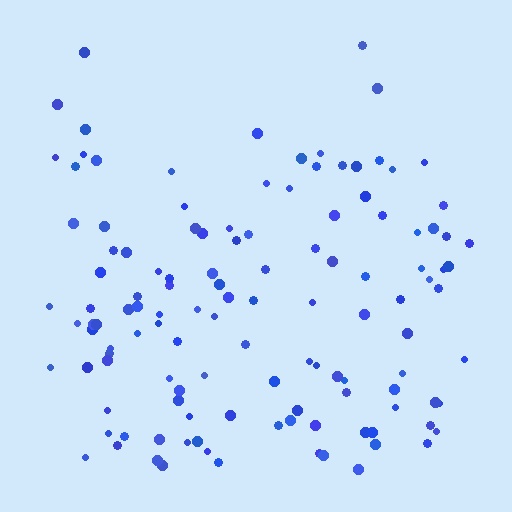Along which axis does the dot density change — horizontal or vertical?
Vertical.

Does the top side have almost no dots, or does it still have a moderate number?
Still a moderate number, just noticeably fewer than the bottom.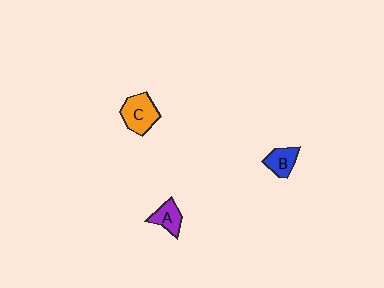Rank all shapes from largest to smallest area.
From largest to smallest: C (orange), B (blue), A (purple).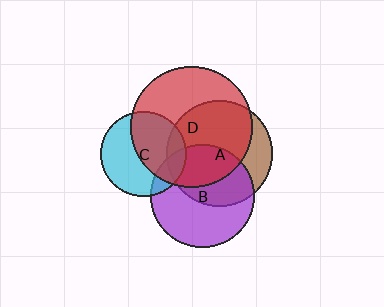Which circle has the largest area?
Circle D (red).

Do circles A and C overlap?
Yes.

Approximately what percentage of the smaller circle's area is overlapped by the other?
Approximately 15%.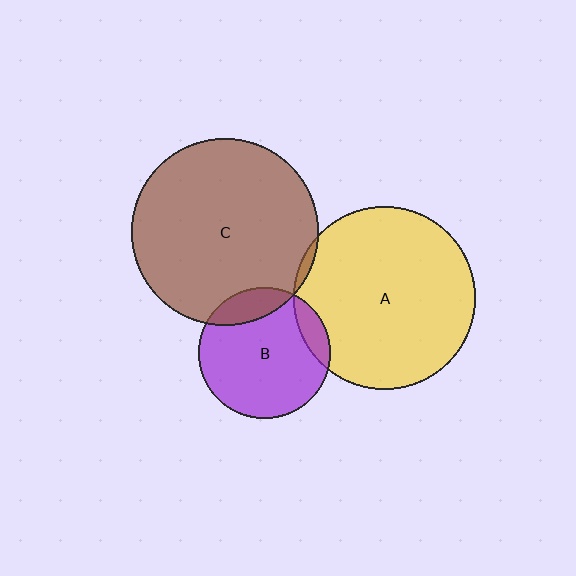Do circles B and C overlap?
Yes.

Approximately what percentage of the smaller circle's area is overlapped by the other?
Approximately 15%.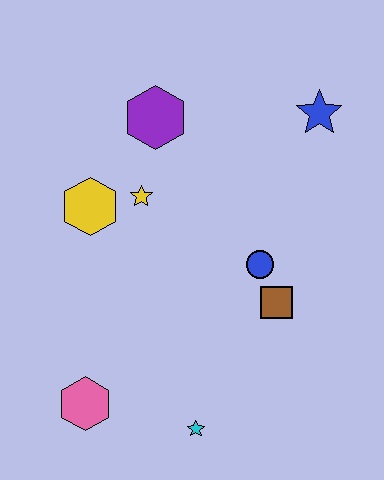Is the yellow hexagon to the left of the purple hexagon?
Yes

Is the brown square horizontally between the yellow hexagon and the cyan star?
No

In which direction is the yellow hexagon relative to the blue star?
The yellow hexagon is to the left of the blue star.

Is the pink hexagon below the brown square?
Yes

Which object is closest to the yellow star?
The yellow hexagon is closest to the yellow star.